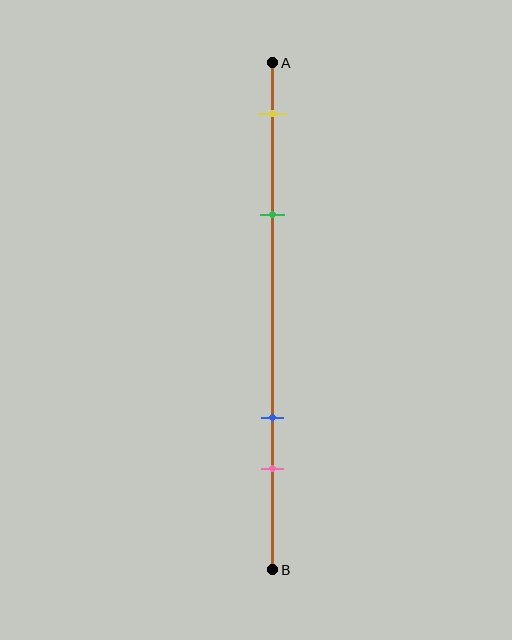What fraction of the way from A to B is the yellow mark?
The yellow mark is approximately 10% (0.1) of the way from A to B.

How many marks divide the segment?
There are 4 marks dividing the segment.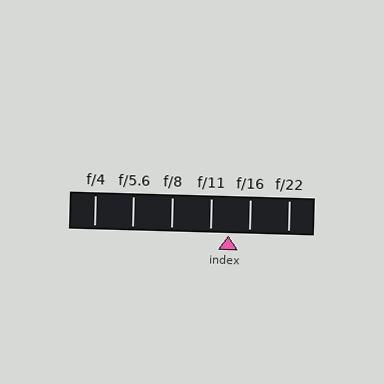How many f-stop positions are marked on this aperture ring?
There are 6 f-stop positions marked.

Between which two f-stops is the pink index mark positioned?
The index mark is between f/11 and f/16.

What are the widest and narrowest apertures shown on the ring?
The widest aperture shown is f/4 and the narrowest is f/22.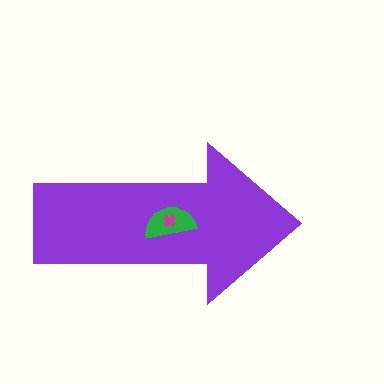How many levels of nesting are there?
3.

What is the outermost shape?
The purple arrow.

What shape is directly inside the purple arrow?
The green semicircle.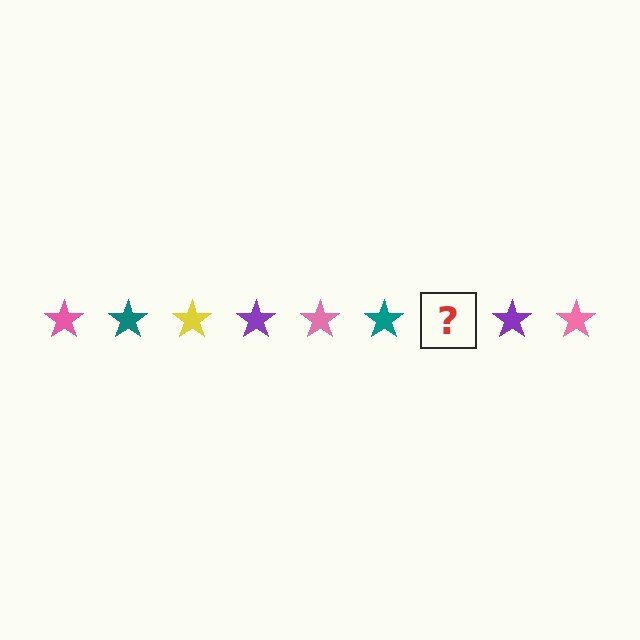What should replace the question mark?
The question mark should be replaced with a yellow star.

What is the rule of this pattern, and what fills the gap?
The rule is that the pattern cycles through pink, teal, yellow, purple stars. The gap should be filled with a yellow star.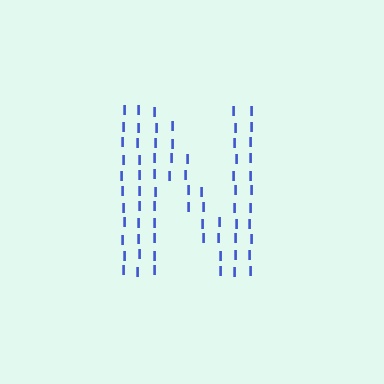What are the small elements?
The small elements are letter I's.